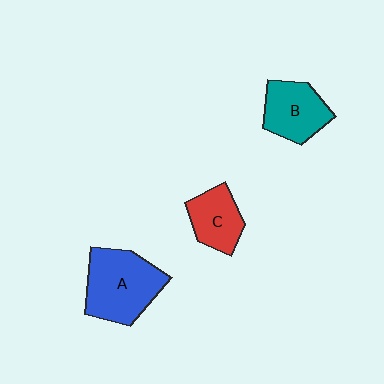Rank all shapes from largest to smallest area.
From largest to smallest: A (blue), B (teal), C (red).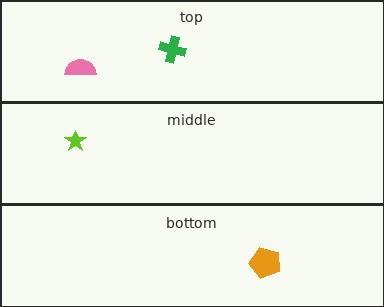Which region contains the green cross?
The top region.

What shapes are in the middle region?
The lime star.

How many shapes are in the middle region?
1.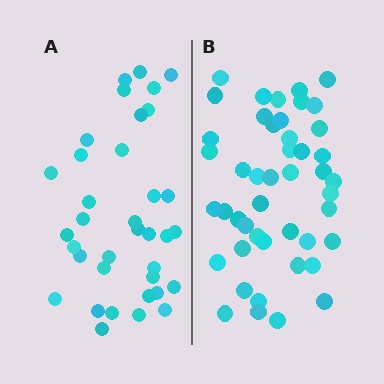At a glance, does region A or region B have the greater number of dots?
Region B (the right region) has more dots.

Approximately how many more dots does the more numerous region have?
Region B has roughly 10 or so more dots than region A.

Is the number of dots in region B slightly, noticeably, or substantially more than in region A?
Region B has noticeably more, but not dramatically so. The ratio is roughly 1.3 to 1.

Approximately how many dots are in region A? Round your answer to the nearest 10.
About 40 dots. (The exact count is 36, which rounds to 40.)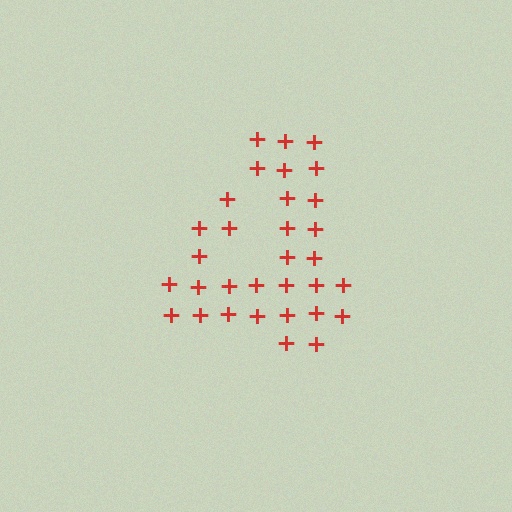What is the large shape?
The large shape is the digit 4.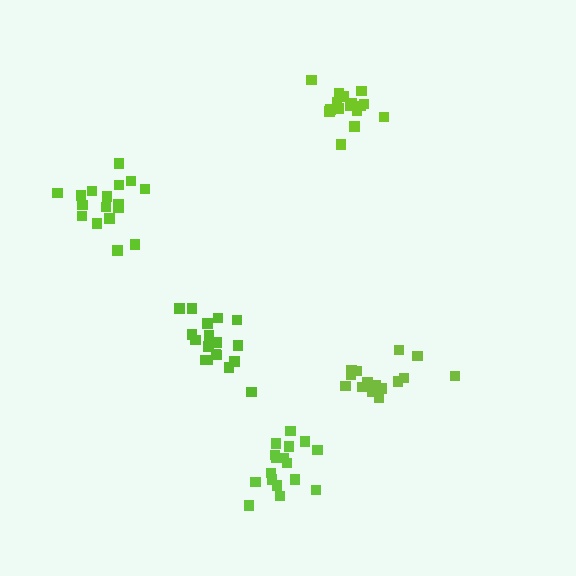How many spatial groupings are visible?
There are 5 spatial groupings.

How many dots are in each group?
Group 1: 16 dots, Group 2: 18 dots, Group 3: 17 dots, Group 4: 17 dots, Group 5: 17 dots (85 total).